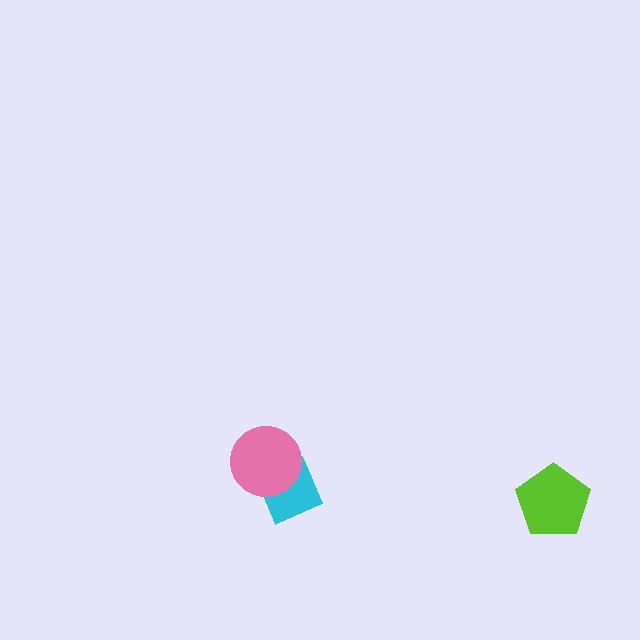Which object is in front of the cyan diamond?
The pink circle is in front of the cyan diamond.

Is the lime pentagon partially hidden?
No, no other shape covers it.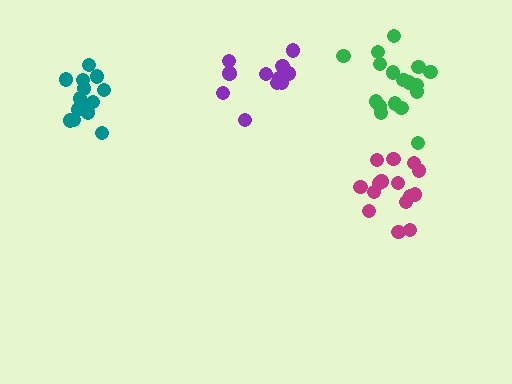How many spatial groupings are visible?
There are 4 spatial groupings.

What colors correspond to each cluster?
The clusters are colored: green, teal, magenta, purple.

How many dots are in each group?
Group 1: 17 dots, Group 2: 14 dots, Group 3: 15 dots, Group 4: 11 dots (57 total).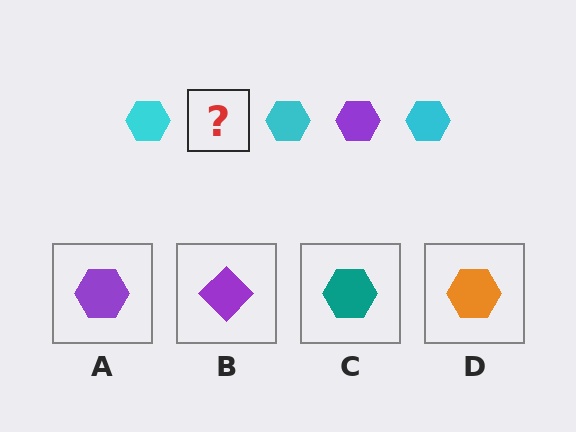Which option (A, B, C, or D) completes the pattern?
A.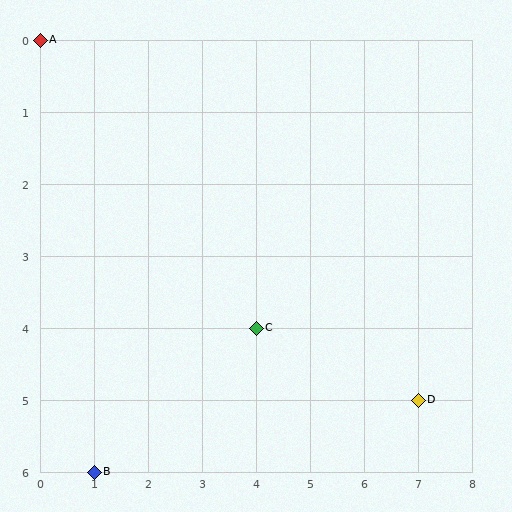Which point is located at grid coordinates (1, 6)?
Point B is at (1, 6).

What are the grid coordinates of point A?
Point A is at grid coordinates (0, 0).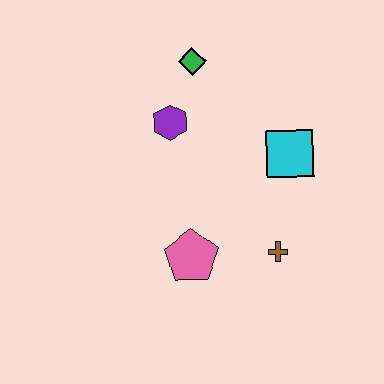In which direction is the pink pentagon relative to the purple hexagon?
The pink pentagon is below the purple hexagon.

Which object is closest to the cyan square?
The brown cross is closest to the cyan square.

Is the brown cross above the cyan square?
No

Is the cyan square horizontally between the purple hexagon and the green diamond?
No